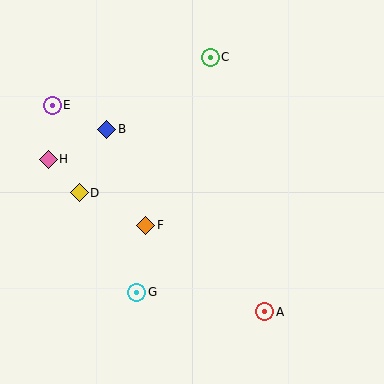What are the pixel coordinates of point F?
Point F is at (146, 225).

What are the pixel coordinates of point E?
Point E is at (52, 105).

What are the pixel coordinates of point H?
Point H is at (48, 159).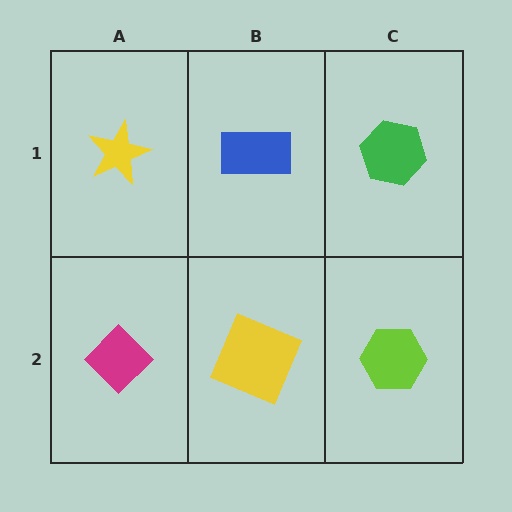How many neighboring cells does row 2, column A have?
2.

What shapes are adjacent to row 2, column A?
A yellow star (row 1, column A), a yellow square (row 2, column B).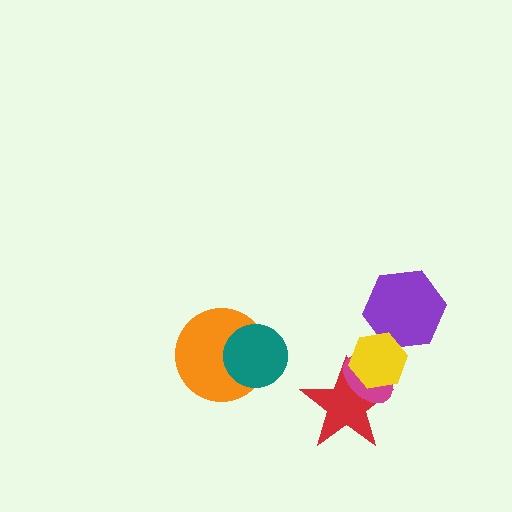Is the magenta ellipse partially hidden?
Yes, it is partially covered by another shape.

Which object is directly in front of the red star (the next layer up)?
The magenta ellipse is directly in front of the red star.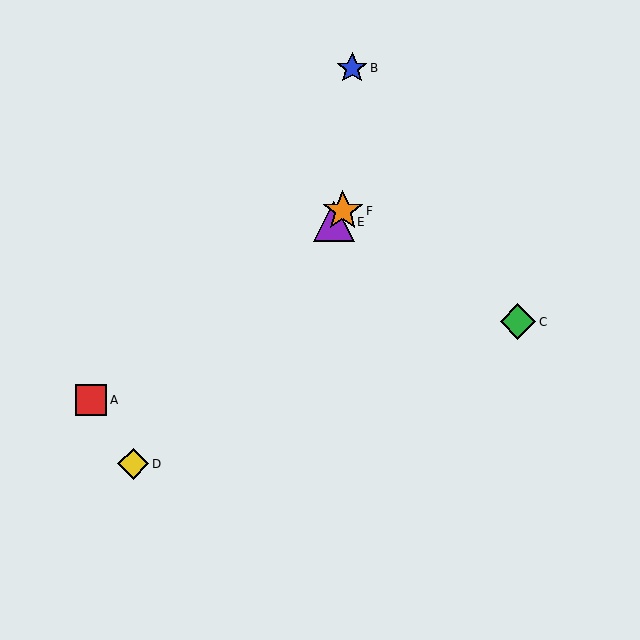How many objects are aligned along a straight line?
3 objects (D, E, F) are aligned along a straight line.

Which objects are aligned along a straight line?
Objects D, E, F are aligned along a straight line.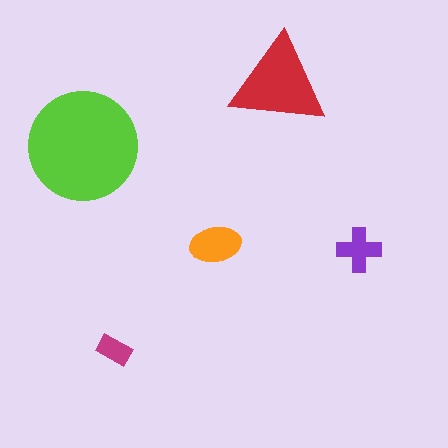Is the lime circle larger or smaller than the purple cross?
Larger.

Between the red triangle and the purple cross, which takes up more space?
The red triangle.